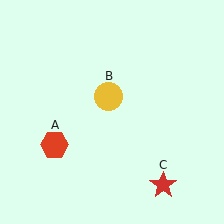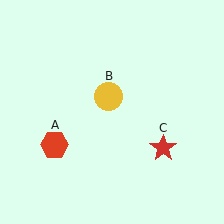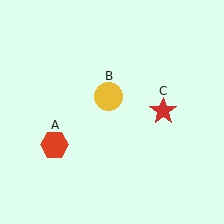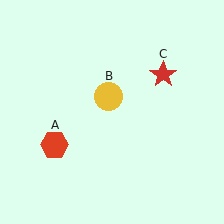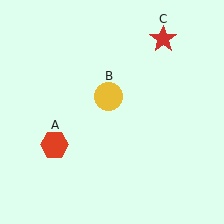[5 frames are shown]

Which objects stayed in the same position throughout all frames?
Red hexagon (object A) and yellow circle (object B) remained stationary.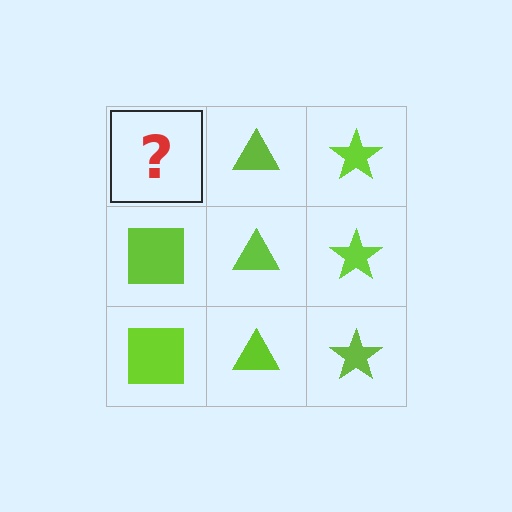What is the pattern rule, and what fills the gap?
The rule is that each column has a consistent shape. The gap should be filled with a lime square.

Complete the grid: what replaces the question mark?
The question mark should be replaced with a lime square.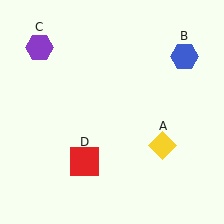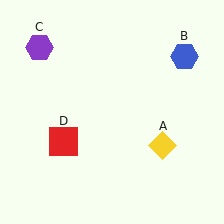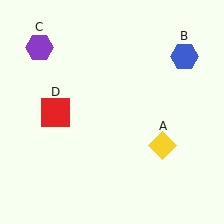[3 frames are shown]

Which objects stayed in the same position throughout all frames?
Yellow diamond (object A) and blue hexagon (object B) and purple hexagon (object C) remained stationary.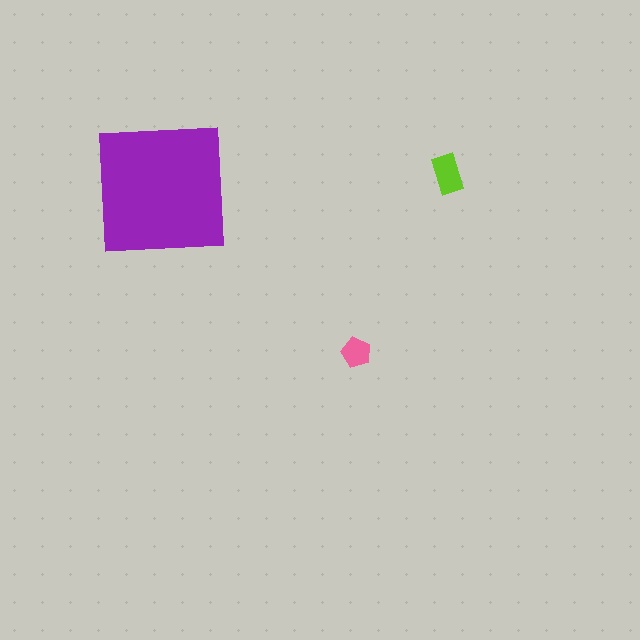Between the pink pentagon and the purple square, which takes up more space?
The purple square.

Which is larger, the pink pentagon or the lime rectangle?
The lime rectangle.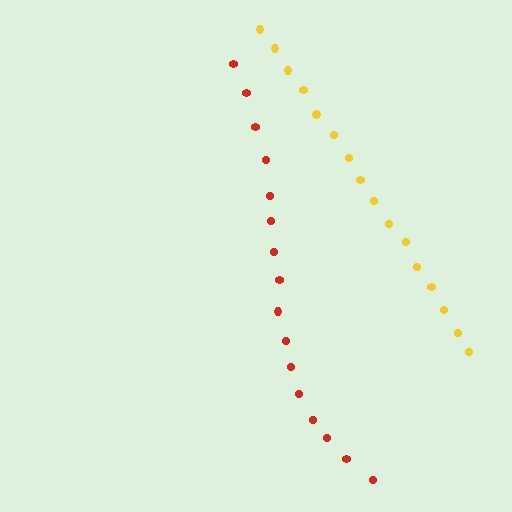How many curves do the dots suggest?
There are 2 distinct paths.